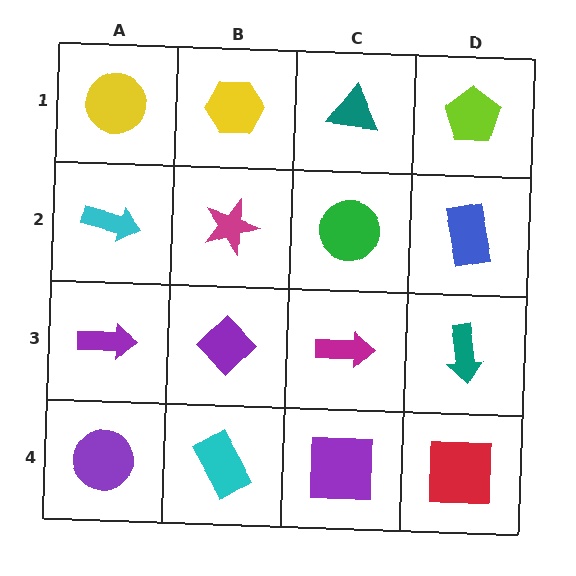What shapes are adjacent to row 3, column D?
A blue rectangle (row 2, column D), a red square (row 4, column D), a magenta arrow (row 3, column C).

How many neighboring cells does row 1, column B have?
3.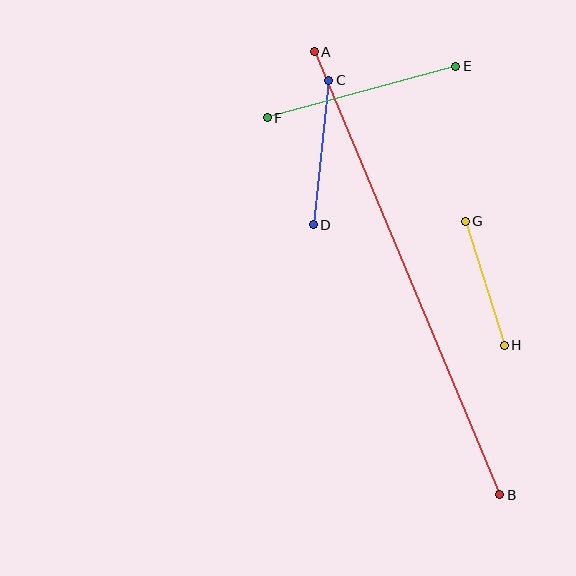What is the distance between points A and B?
The distance is approximately 480 pixels.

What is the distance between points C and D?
The distance is approximately 146 pixels.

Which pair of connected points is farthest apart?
Points A and B are farthest apart.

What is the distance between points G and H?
The distance is approximately 130 pixels.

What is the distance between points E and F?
The distance is approximately 195 pixels.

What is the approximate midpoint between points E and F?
The midpoint is at approximately (362, 92) pixels.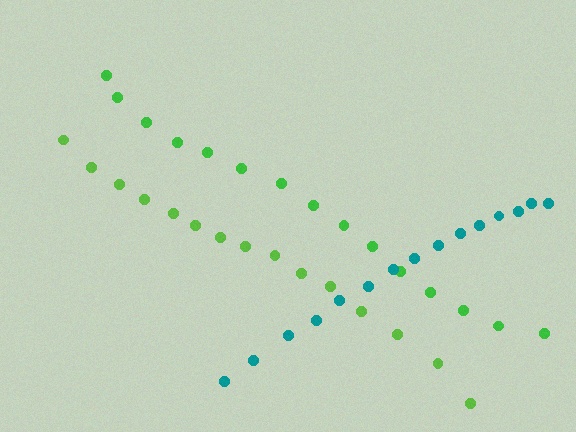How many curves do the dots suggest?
There are 3 distinct paths.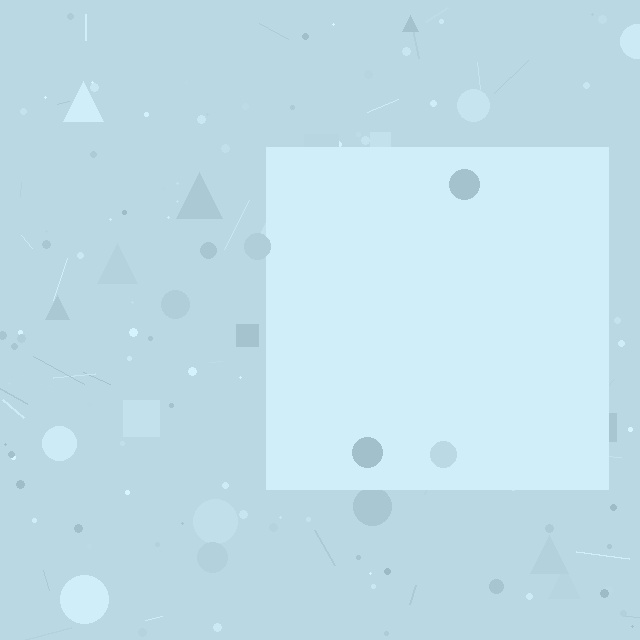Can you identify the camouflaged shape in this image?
The camouflaged shape is a square.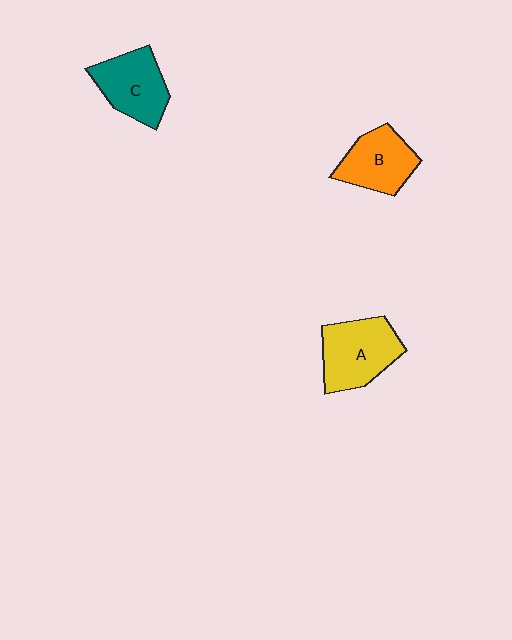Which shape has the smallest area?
Shape B (orange).